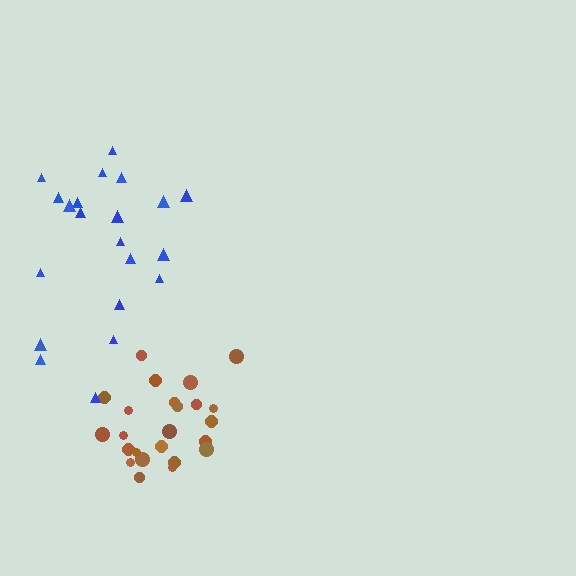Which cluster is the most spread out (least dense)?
Blue.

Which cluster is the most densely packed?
Brown.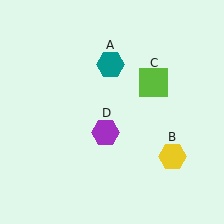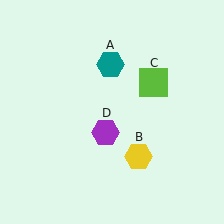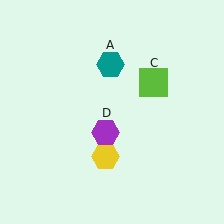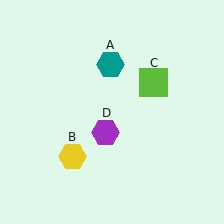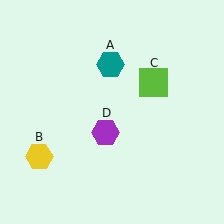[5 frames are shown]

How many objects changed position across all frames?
1 object changed position: yellow hexagon (object B).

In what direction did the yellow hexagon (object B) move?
The yellow hexagon (object B) moved left.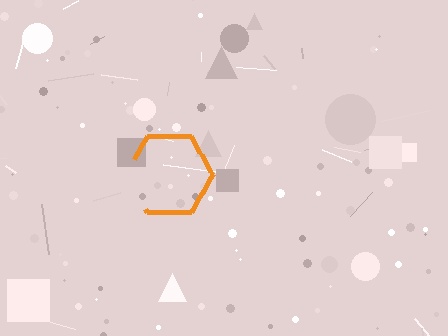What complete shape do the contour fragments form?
The contour fragments form a hexagon.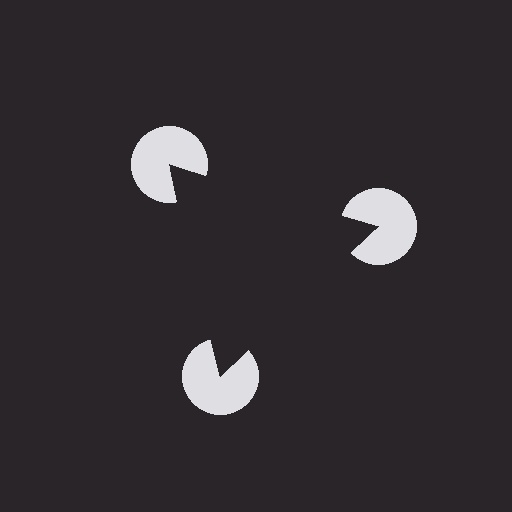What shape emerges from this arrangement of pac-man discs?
An illusory triangle — its edges are inferred from the aligned wedge cuts in the pac-man discs, not physically drawn.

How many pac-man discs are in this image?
There are 3 — one at each vertex of the illusory triangle.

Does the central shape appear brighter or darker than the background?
It typically appears slightly darker than the background, even though no actual brightness change is drawn.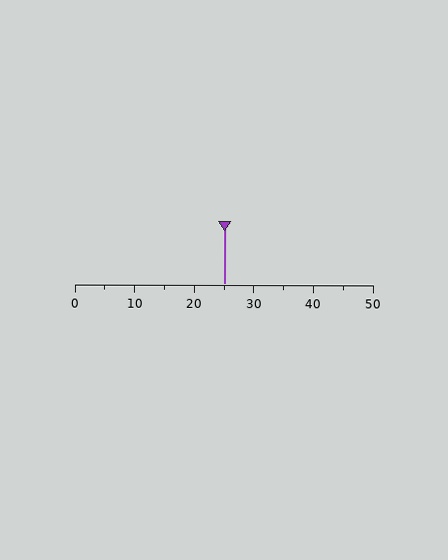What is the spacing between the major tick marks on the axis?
The major ticks are spaced 10 apart.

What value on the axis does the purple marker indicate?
The marker indicates approximately 25.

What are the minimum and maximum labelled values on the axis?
The axis runs from 0 to 50.